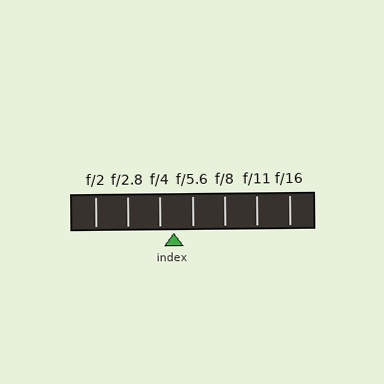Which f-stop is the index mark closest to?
The index mark is closest to f/4.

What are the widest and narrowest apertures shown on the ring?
The widest aperture shown is f/2 and the narrowest is f/16.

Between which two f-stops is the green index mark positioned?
The index mark is between f/4 and f/5.6.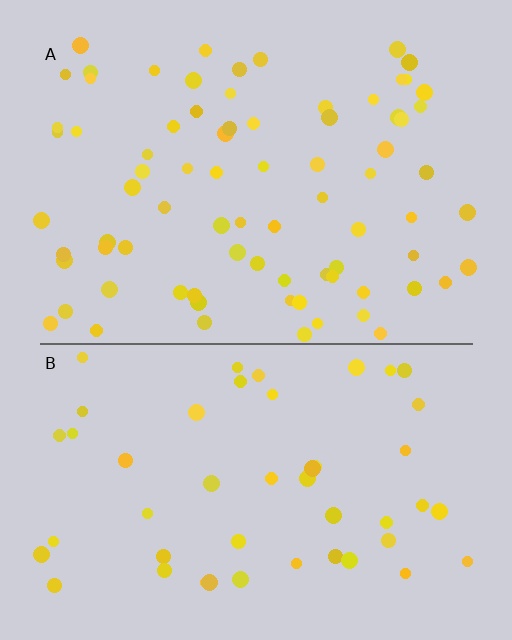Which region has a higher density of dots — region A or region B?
A (the top).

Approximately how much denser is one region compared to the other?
Approximately 1.6× — region A over region B.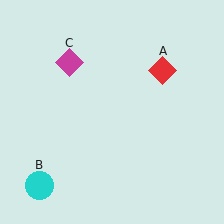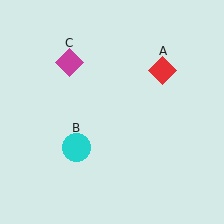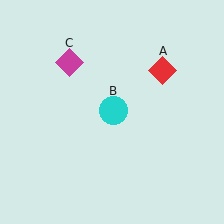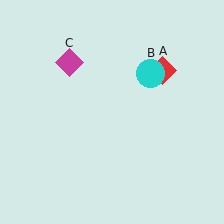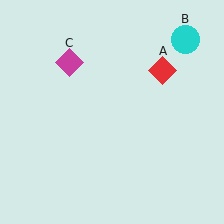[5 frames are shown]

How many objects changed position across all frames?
1 object changed position: cyan circle (object B).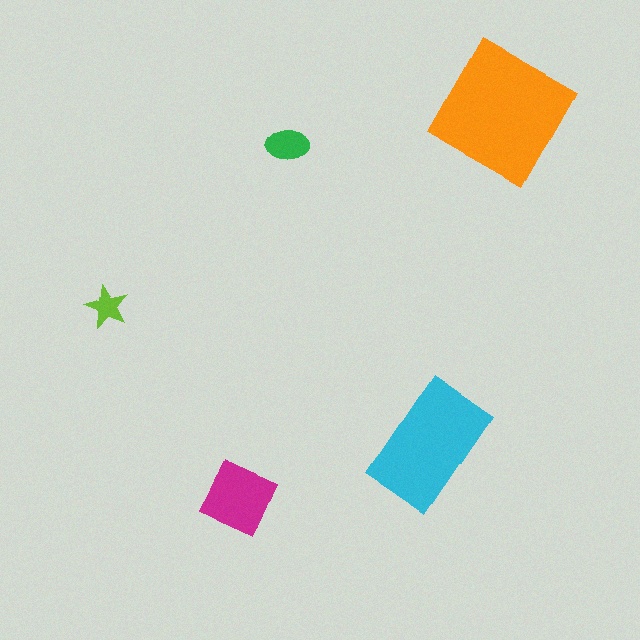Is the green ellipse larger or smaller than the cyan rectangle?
Smaller.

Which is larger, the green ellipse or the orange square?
The orange square.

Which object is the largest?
The orange square.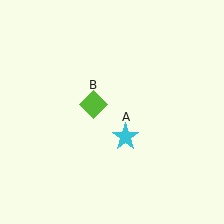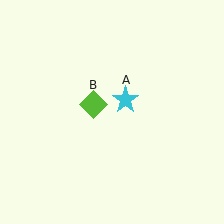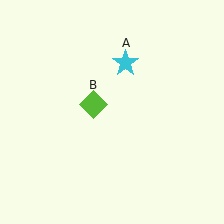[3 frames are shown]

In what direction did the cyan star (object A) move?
The cyan star (object A) moved up.